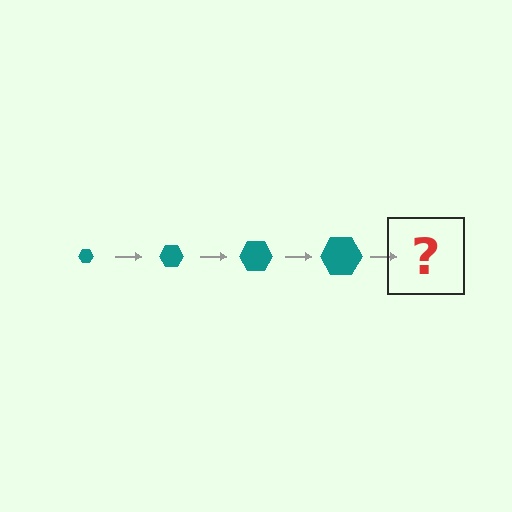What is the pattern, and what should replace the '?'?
The pattern is that the hexagon gets progressively larger each step. The '?' should be a teal hexagon, larger than the previous one.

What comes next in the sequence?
The next element should be a teal hexagon, larger than the previous one.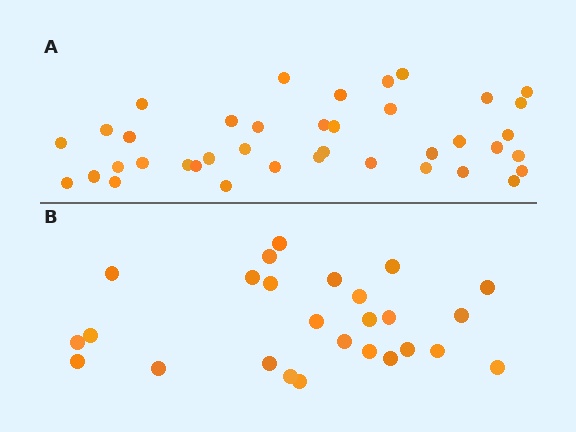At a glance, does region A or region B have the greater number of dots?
Region A (the top region) has more dots.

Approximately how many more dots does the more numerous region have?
Region A has approximately 15 more dots than region B.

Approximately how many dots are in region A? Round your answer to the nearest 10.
About 40 dots. (The exact count is 39, which rounds to 40.)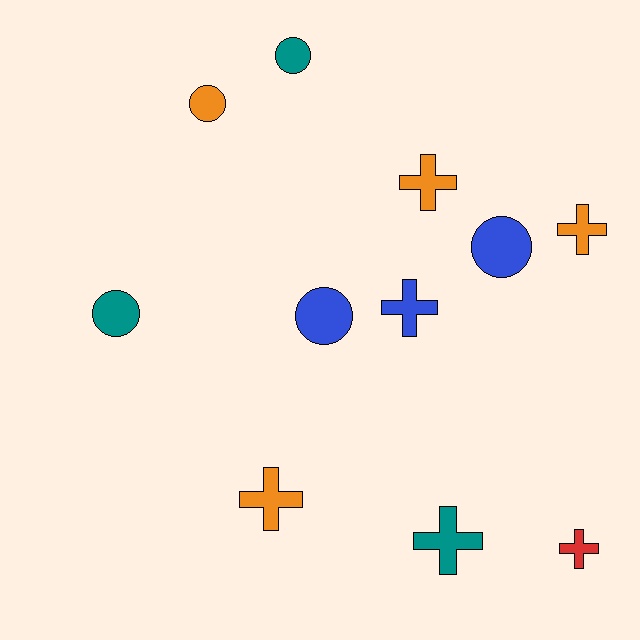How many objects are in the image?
There are 11 objects.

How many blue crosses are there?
There is 1 blue cross.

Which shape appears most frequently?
Cross, with 6 objects.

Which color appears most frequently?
Orange, with 4 objects.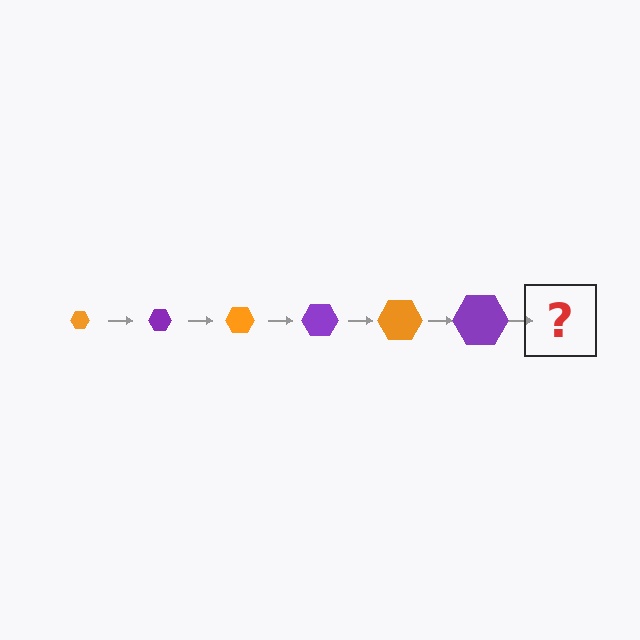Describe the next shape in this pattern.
It should be an orange hexagon, larger than the previous one.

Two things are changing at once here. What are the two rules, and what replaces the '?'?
The two rules are that the hexagon grows larger each step and the color cycles through orange and purple. The '?' should be an orange hexagon, larger than the previous one.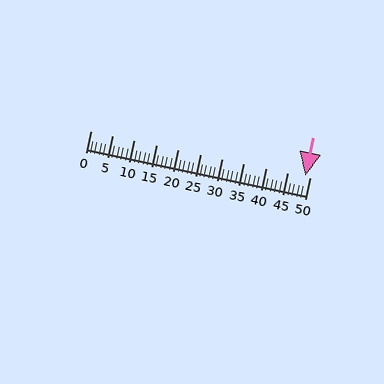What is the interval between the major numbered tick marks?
The major tick marks are spaced 5 units apart.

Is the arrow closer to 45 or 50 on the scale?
The arrow is closer to 50.